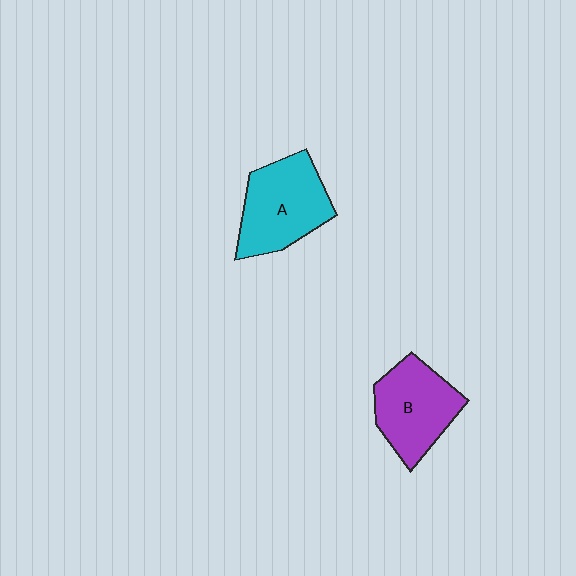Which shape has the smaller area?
Shape B (purple).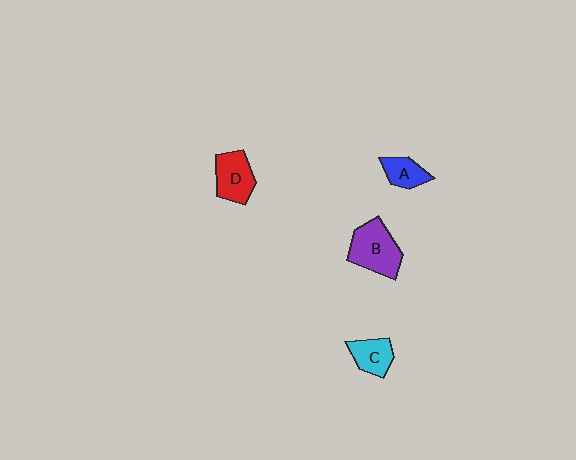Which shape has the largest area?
Shape B (purple).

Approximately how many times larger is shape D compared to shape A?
Approximately 1.5 times.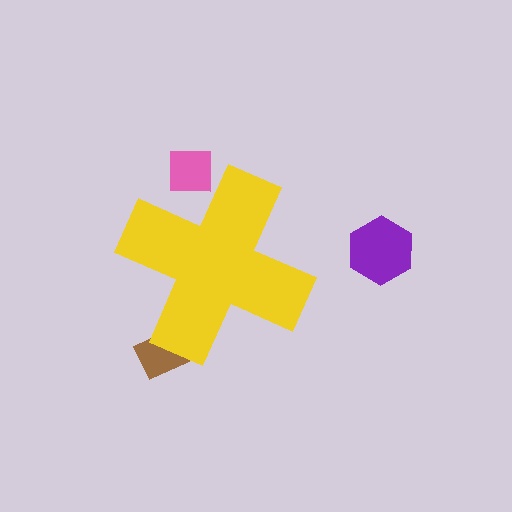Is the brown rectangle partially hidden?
Yes, the brown rectangle is partially hidden behind the yellow cross.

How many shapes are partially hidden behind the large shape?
2 shapes are partially hidden.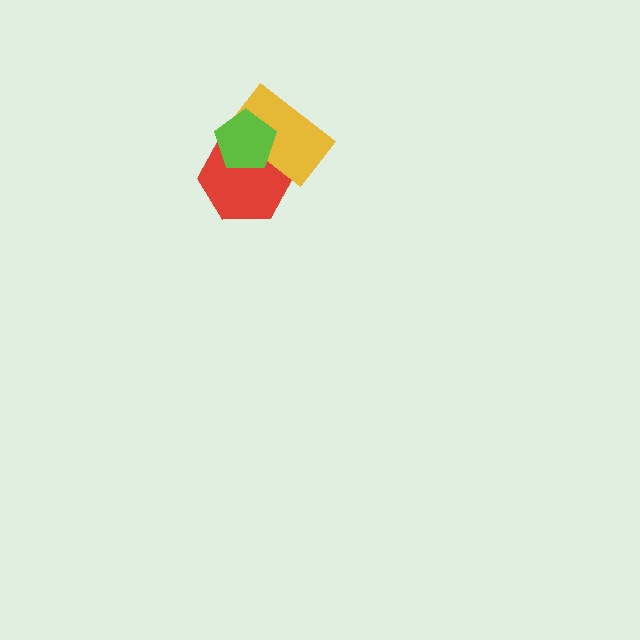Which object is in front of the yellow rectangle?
The lime pentagon is in front of the yellow rectangle.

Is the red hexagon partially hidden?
Yes, it is partially covered by another shape.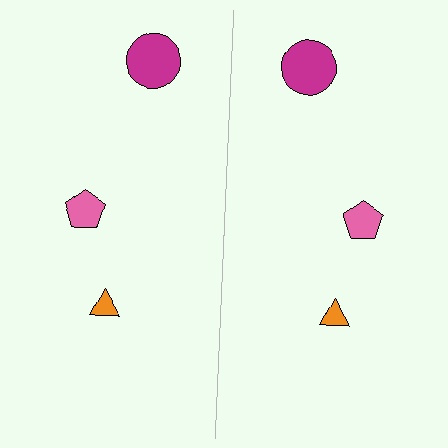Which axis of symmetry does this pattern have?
The pattern has a vertical axis of symmetry running through the center of the image.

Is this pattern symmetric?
Yes, this pattern has bilateral (reflection) symmetry.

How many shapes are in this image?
There are 6 shapes in this image.